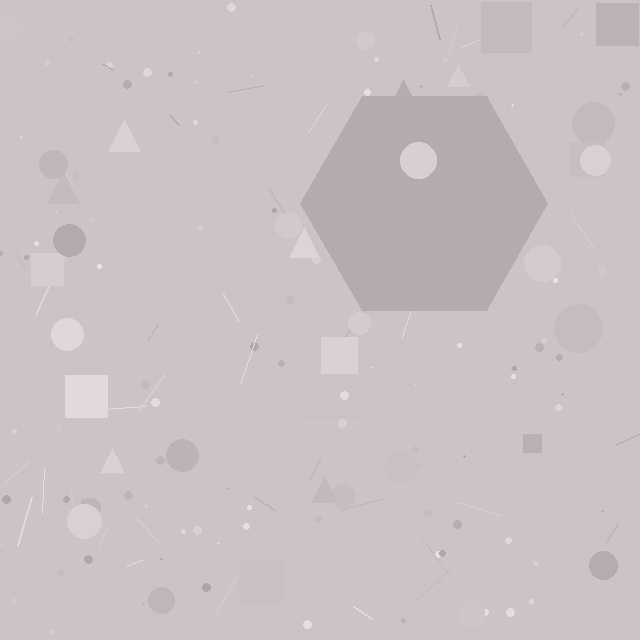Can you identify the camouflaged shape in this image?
The camouflaged shape is a hexagon.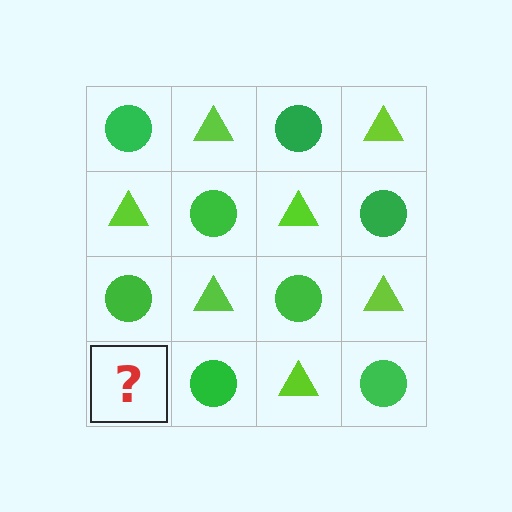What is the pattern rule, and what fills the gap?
The rule is that it alternates green circle and lime triangle in a checkerboard pattern. The gap should be filled with a lime triangle.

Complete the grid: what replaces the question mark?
The question mark should be replaced with a lime triangle.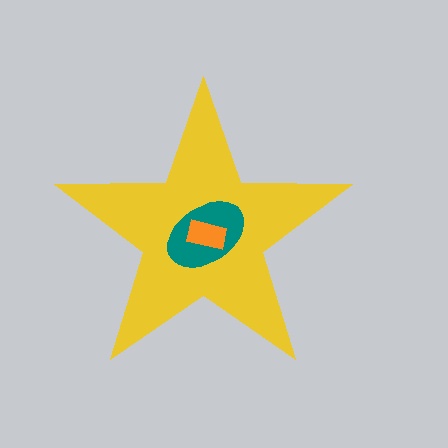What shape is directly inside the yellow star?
The teal ellipse.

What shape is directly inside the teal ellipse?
The orange rectangle.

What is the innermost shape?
The orange rectangle.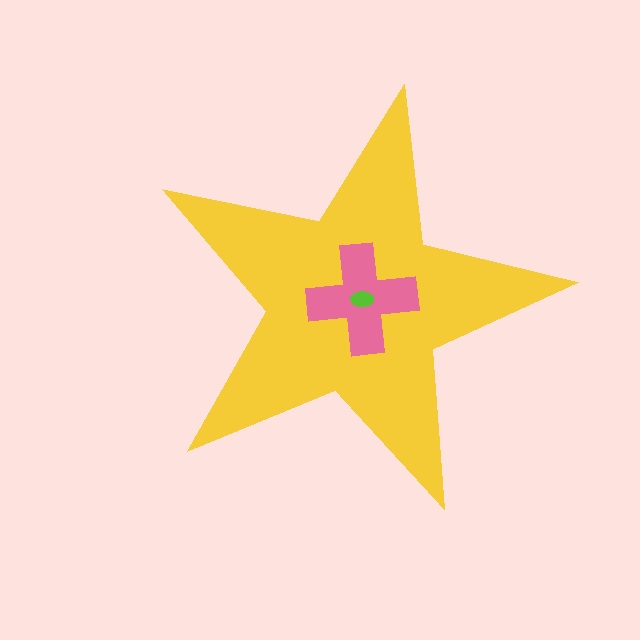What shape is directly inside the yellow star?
The pink cross.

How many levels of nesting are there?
3.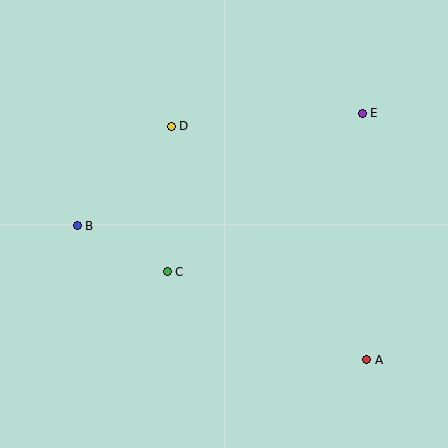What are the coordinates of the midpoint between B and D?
The midpoint between B and D is at (124, 176).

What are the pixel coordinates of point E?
Point E is at (362, 113).